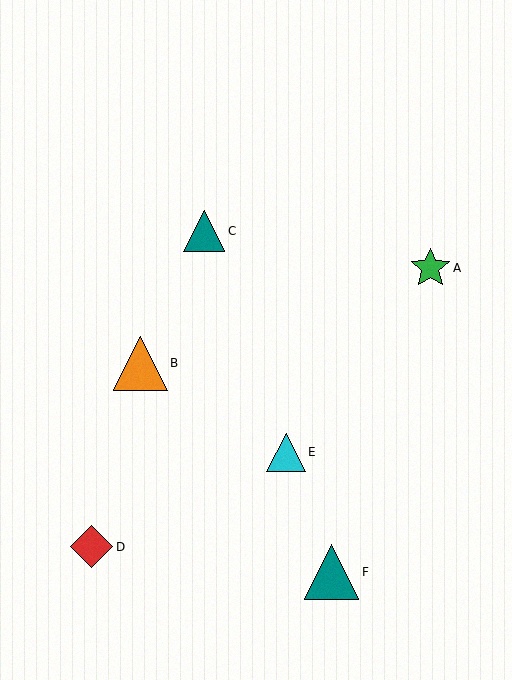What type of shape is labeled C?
Shape C is a teal triangle.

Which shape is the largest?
The teal triangle (labeled F) is the largest.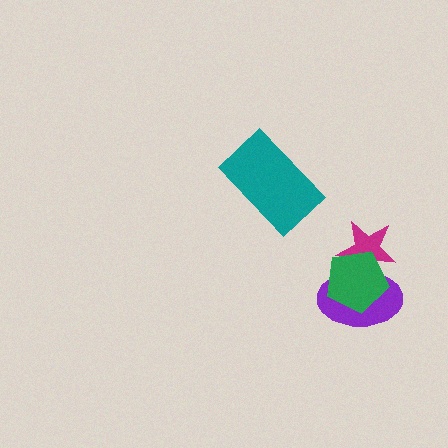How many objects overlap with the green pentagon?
2 objects overlap with the green pentagon.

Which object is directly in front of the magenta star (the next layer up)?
The purple ellipse is directly in front of the magenta star.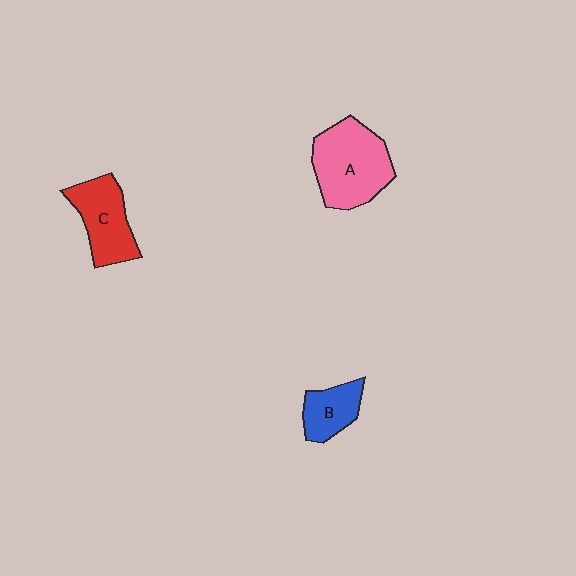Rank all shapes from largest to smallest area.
From largest to smallest: A (pink), C (red), B (blue).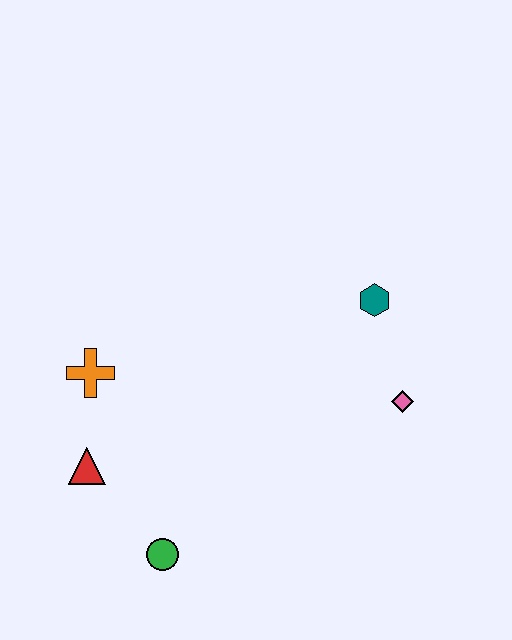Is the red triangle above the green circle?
Yes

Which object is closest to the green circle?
The red triangle is closest to the green circle.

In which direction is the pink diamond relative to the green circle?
The pink diamond is to the right of the green circle.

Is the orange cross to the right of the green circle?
No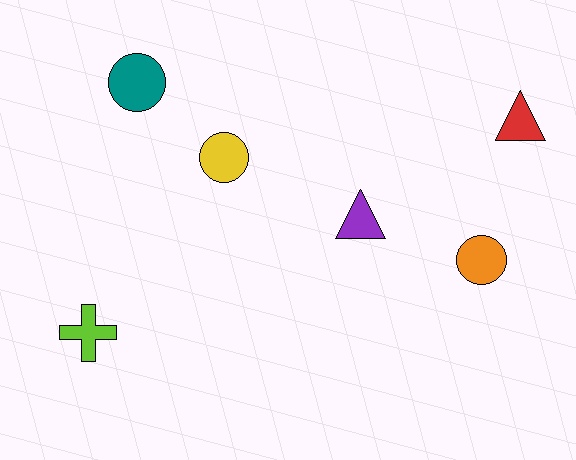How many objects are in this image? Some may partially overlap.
There are 6 objects.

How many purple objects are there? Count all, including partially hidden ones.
There is 1 purple object.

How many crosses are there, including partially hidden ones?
There is 1 cross.